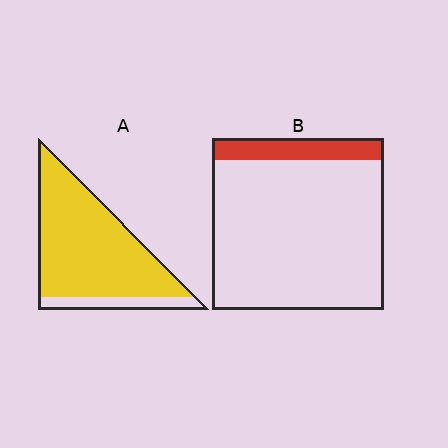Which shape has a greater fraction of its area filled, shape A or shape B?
Shape A.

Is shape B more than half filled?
No.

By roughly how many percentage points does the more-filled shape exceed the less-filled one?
By roughly 75 percentage points (A over B).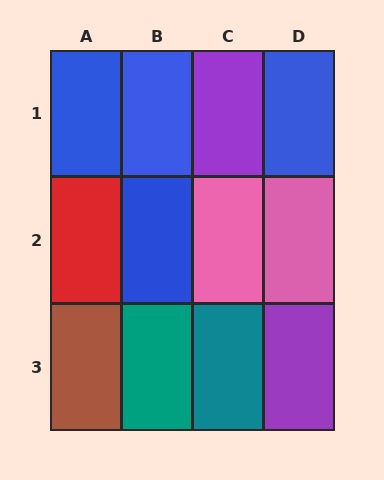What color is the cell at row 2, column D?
Pink.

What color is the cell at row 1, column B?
Blue.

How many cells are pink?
2 cells are pink.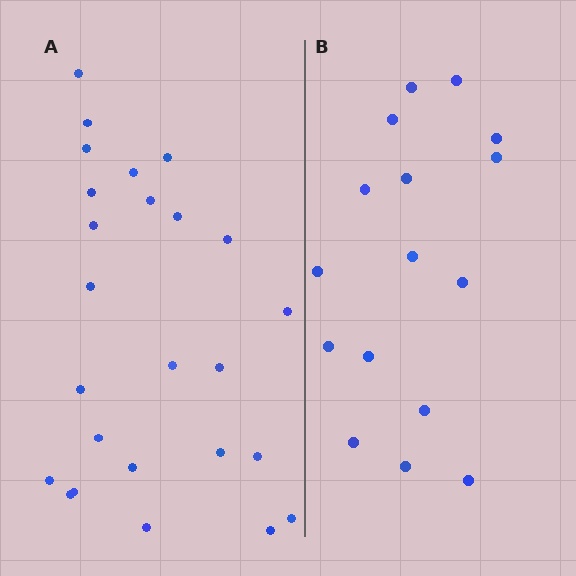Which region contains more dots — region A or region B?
Region A (the left region) has more dots.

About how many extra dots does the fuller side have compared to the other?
Region A has roughly 8 or so more dots than region B.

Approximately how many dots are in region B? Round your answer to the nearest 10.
About 20 dots. (The exact count is 16, which rounds to 20.)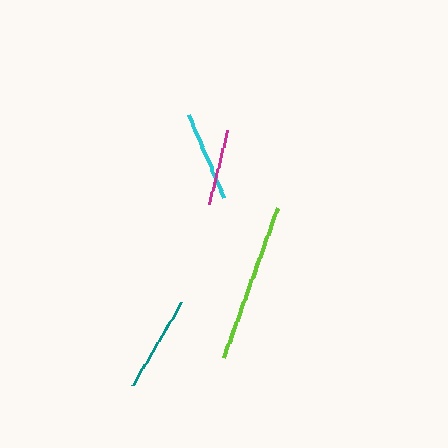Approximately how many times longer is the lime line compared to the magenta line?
The lime line is approximately 2.1 times the length of the magenta line.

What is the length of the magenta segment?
The magenta segment is approximately 77 pixels long.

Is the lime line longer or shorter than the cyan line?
The lime line is longer than the cyan line.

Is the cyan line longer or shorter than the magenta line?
The cyan line is longer than the magenta line.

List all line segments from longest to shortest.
From longest to shortest: lime, teal, cyan, magenta.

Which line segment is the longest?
The lime line is the longest at approximately 160 pixels.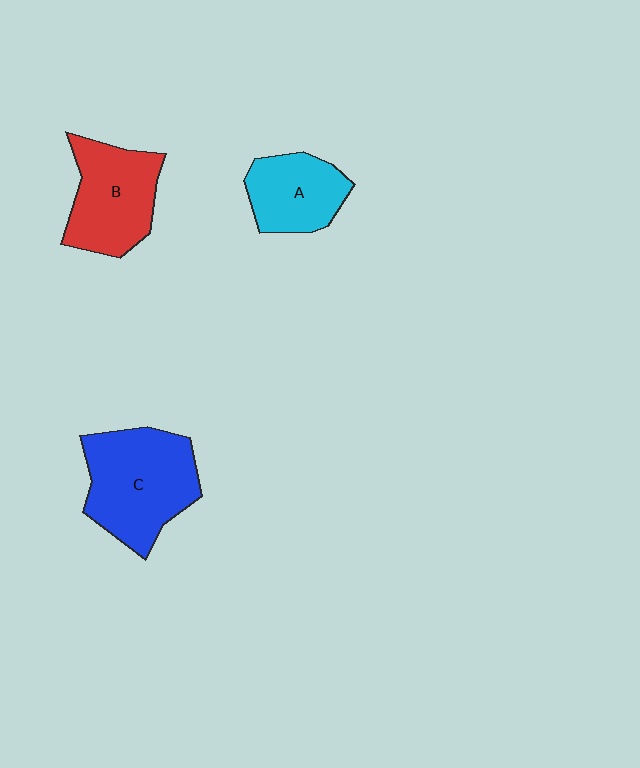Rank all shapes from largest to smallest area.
From largest to smallest: C (blue), B (red), A (cyan).